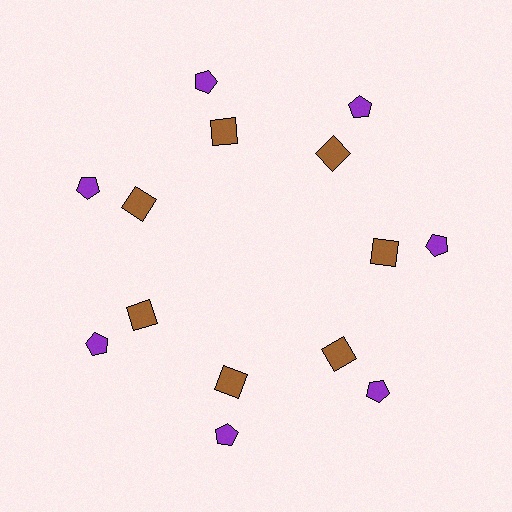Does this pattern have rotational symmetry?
Yes, this pattern has 7-fold rotational symmetry. It looks the same after rotating 51 degrees around the center.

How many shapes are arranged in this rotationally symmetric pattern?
There are 14 shapes, arranged in 7 groups of 2.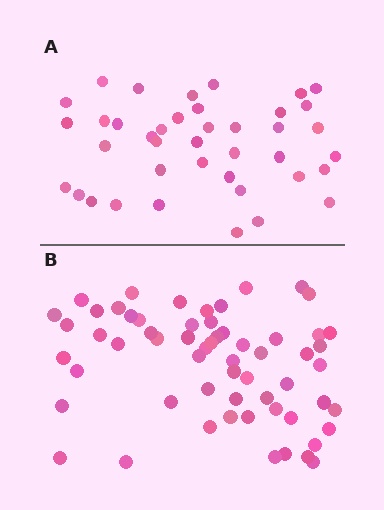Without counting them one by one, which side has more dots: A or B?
Region B (the bottom region) has more dots.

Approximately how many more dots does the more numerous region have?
Region B has approximately 20 more dots than region A.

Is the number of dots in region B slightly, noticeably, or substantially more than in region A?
Region B has substantially more. The ratio is roughly 1.5 to 1.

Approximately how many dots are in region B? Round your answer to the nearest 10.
About 60 dots.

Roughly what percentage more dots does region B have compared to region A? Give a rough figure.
About 50% more.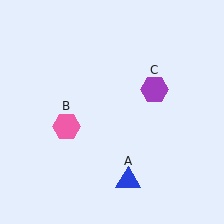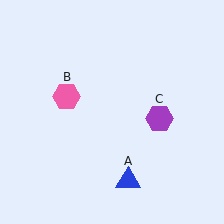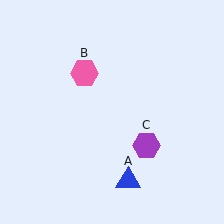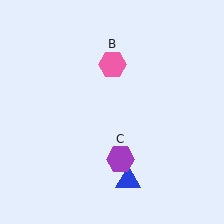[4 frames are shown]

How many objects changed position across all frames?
2 objects changed position: pink hexagon (object B), purple hexagon (object C).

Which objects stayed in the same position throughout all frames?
Blue triangle (object A) remained stationary.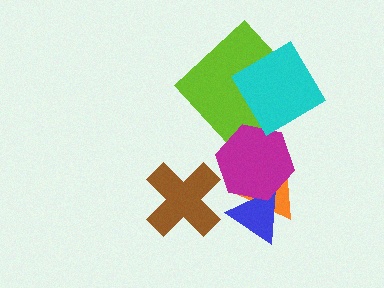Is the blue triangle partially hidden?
Yes, it is partially covered by another shape.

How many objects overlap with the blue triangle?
2 objects overlap with the blue triangle.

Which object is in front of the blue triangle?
The magenta hexagon is in front of the blue triangle.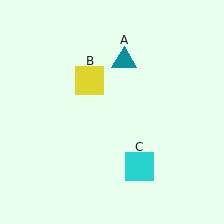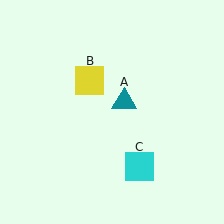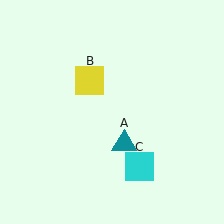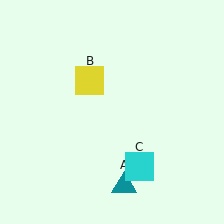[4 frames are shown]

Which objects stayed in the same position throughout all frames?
Yellow square (object B) and cyan square (object C) remained stationary.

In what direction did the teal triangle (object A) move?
The teal triangle (object A) moved down.